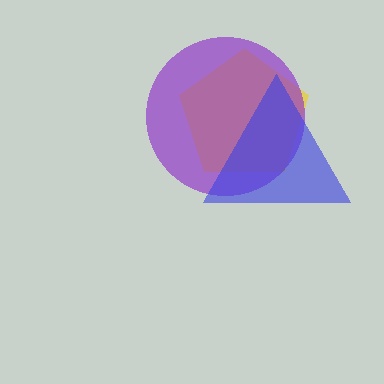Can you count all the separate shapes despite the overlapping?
Yes, there are 3 separate shapes.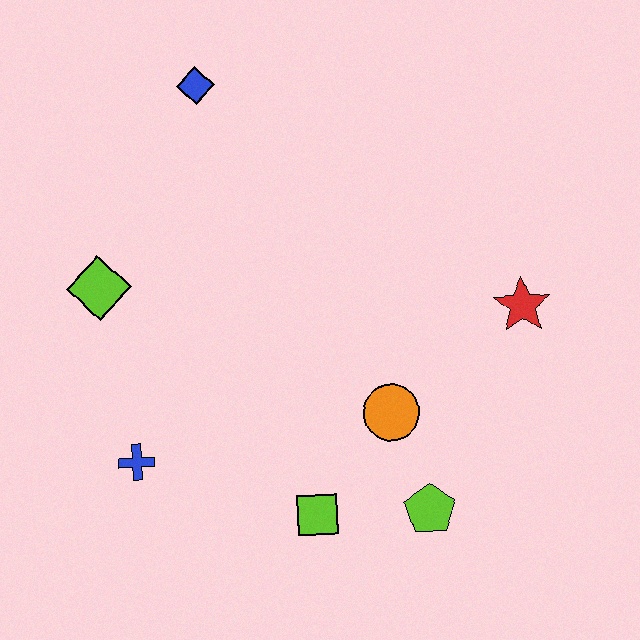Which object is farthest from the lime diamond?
The red star is farthest from the lime diamond.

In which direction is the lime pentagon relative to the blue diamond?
The lime pentagon is below the blue diamond.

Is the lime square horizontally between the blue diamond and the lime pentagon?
Yes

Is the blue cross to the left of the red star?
Yes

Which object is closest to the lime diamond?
The blue cross is closest to the lime diamond.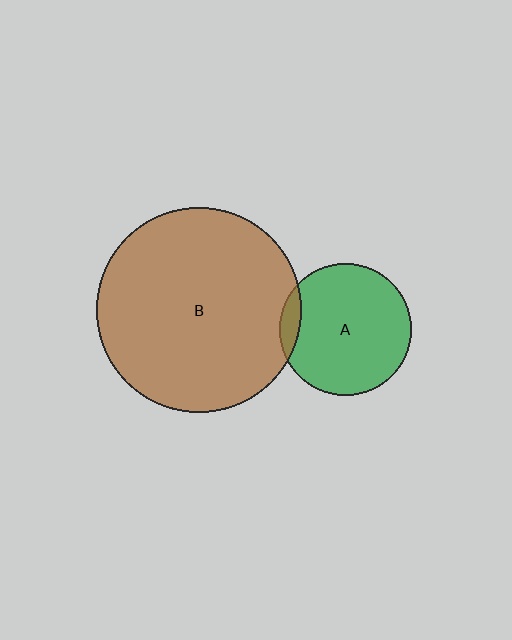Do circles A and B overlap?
Yes.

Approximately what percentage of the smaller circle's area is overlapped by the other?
Approximately 10%.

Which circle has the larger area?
Circle B (brown).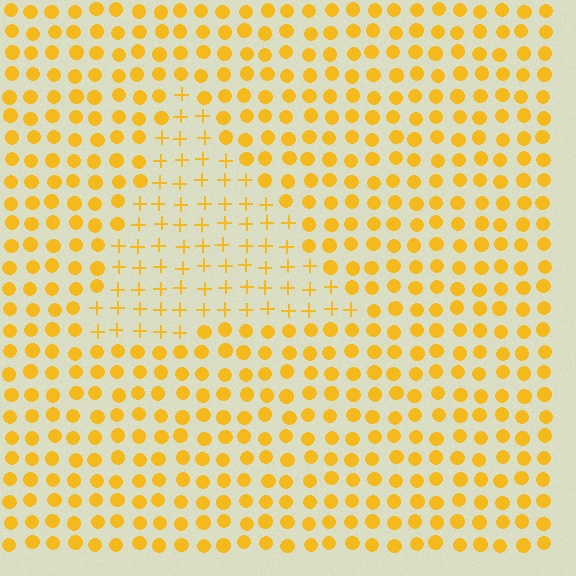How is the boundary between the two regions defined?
The boundary is defined by a change in element shape: plus signs inside vs. circles outside. All elements share the same color and spacing.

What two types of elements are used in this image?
The image uses plus signs inside the triangle region and circles outside it.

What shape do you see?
I see a triangle.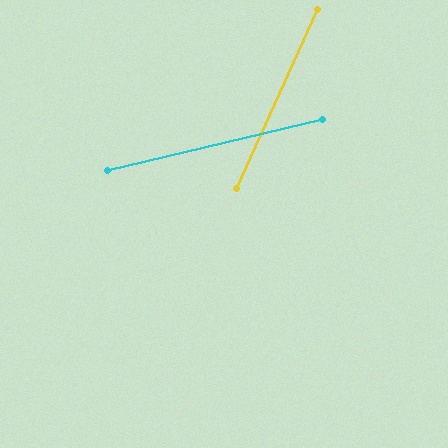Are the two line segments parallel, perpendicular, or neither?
Neither parallel nor perpendicular — they differ by about 53°.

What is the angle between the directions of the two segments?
Approximately 53 degrees.